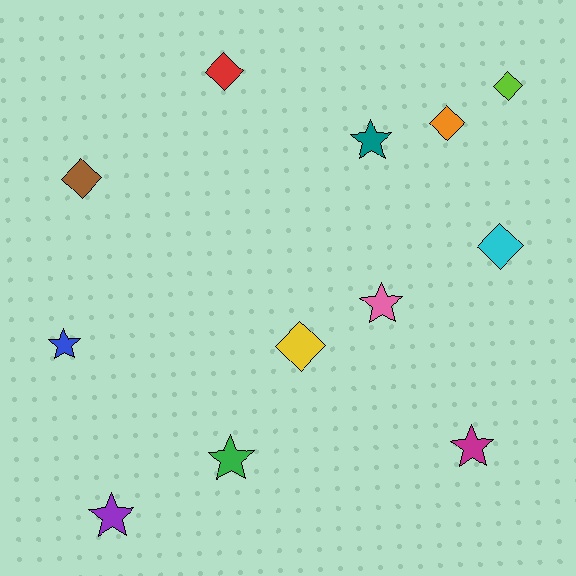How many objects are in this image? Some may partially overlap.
There are 12 objects.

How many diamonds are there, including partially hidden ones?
There are 6 diamonds.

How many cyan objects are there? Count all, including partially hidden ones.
There is 1 cyan object.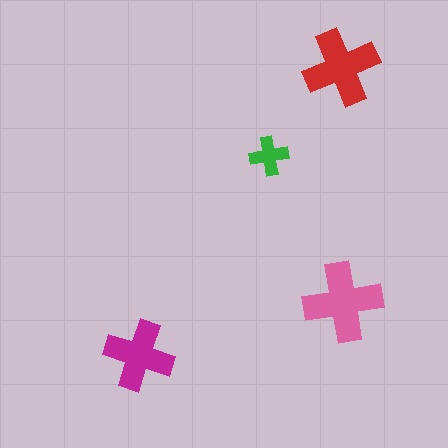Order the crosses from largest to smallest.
the pink one, the red one, the magenta one, the green one.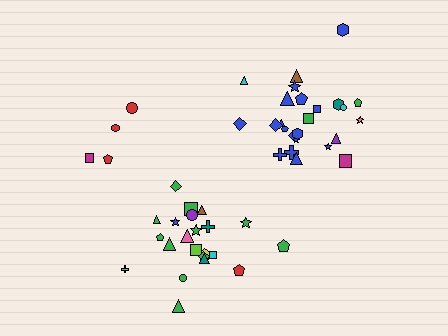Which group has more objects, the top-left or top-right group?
The top-right group.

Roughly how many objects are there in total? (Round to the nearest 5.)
Roughly 50 objects in total.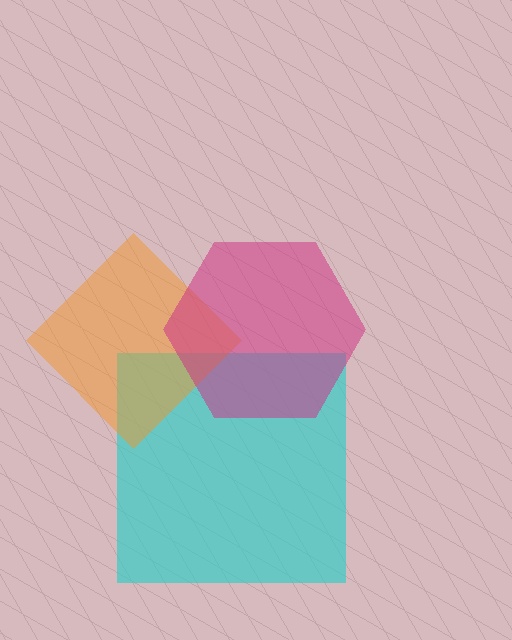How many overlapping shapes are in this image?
There are 3 overlapping shapes in the image.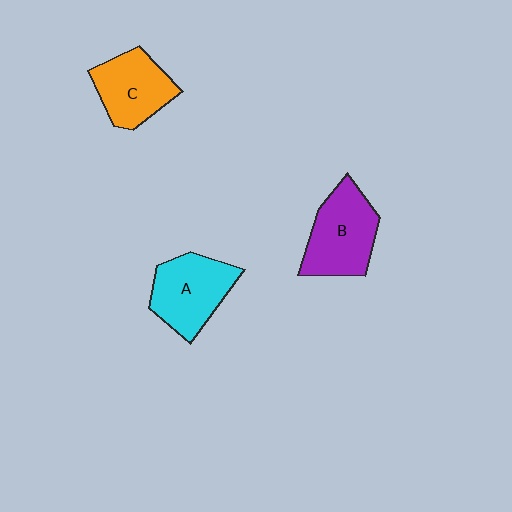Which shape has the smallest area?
Shape C (orange).